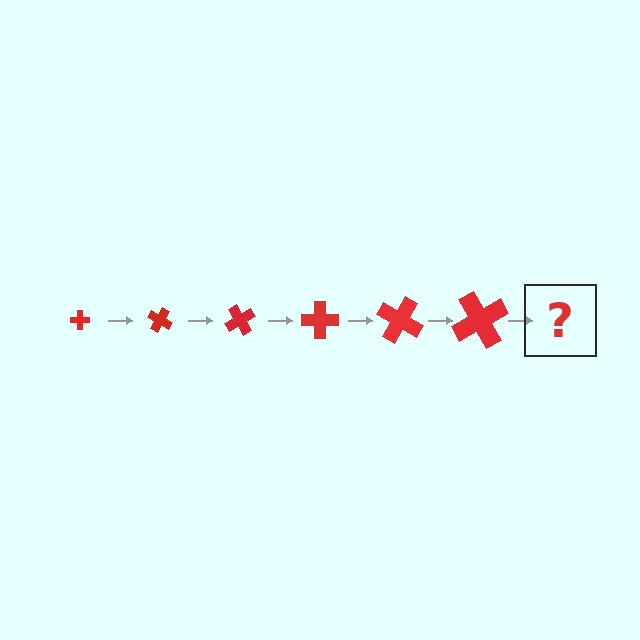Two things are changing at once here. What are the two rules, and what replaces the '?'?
The two rules are that the cross grows larger each step and it rotates 30 degrees each step. The '?' should be a cross, larger than the previous one and rotated 180 degrees from the start.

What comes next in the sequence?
The next element should be a cross, larger than the previous one and rotated 180 degrees from the start.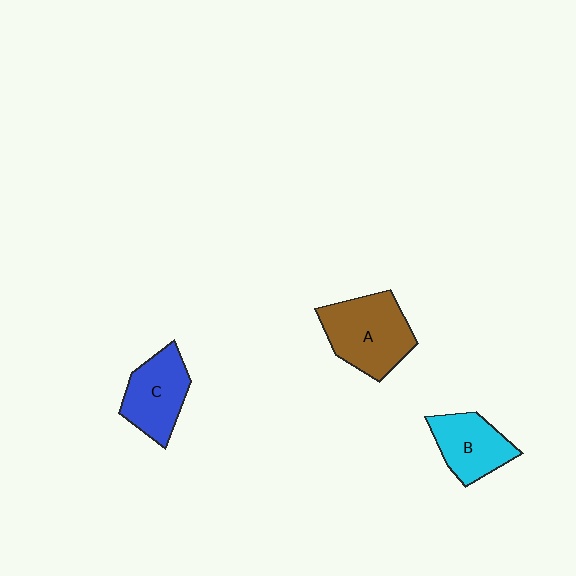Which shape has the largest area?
Shape A (brown).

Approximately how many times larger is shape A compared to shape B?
Approximately 1.4 times.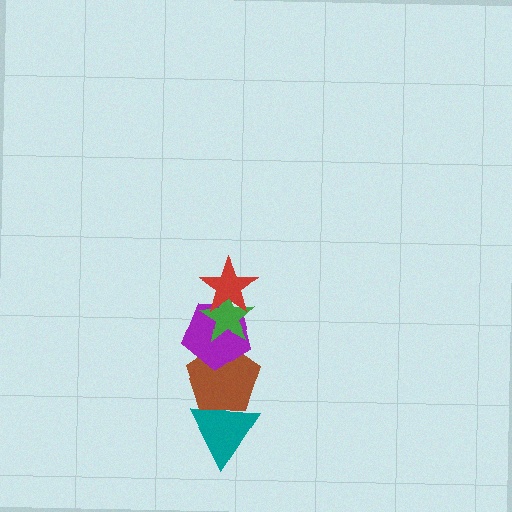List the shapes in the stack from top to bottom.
From top to bottom: the red star, the green star, the purple pentagon, the brown pentagon, the teal triangle.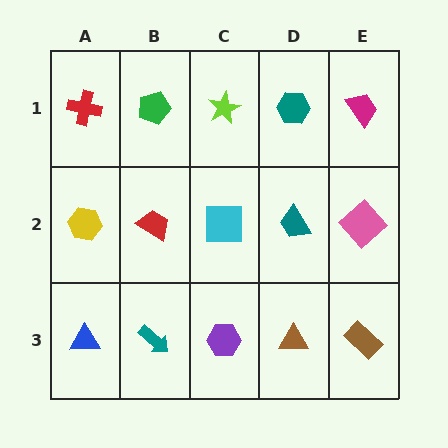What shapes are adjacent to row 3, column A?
A yellow hexagon (row 2, column A), a teal arrow (row 3, column B).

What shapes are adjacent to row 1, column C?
A cyan square (row 2, column C), a green pentagon (row 1, column B), a teal hexagon (row 1, column D).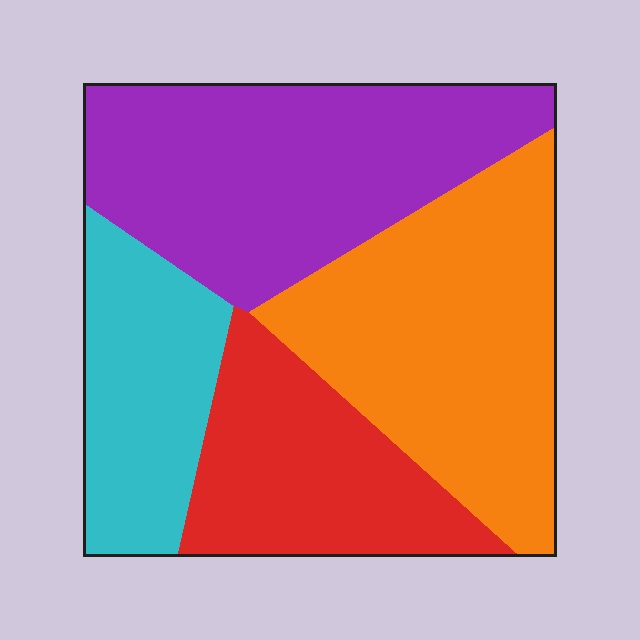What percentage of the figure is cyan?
Cyan covers roughly 15% of the figure.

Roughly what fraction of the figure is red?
Red covers roughly 20% of the figure.